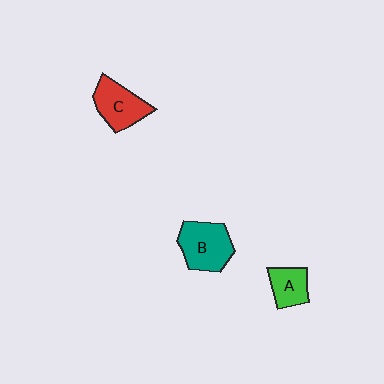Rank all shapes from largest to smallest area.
From largest to smallest: B (teal), C (red), A (green).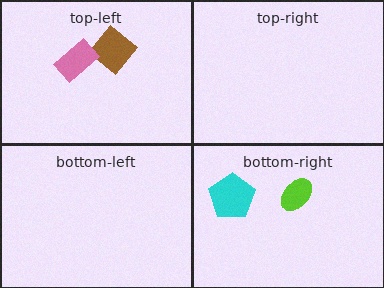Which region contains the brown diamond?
The top-left region.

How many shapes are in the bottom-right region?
2.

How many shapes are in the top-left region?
2.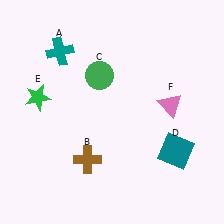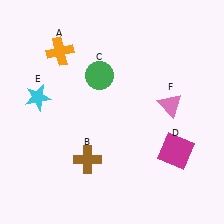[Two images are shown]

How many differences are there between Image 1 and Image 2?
There are 3 differences between the two images.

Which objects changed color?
A changed from teal to orange. D changed from teal to magenta. E changed from green to cyan.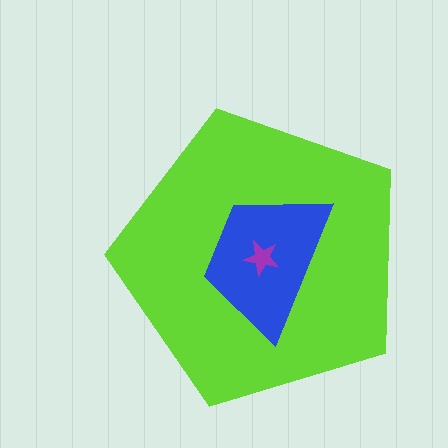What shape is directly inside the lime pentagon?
The blue trapezoid.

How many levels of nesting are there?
3.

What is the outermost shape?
The lime pentagon.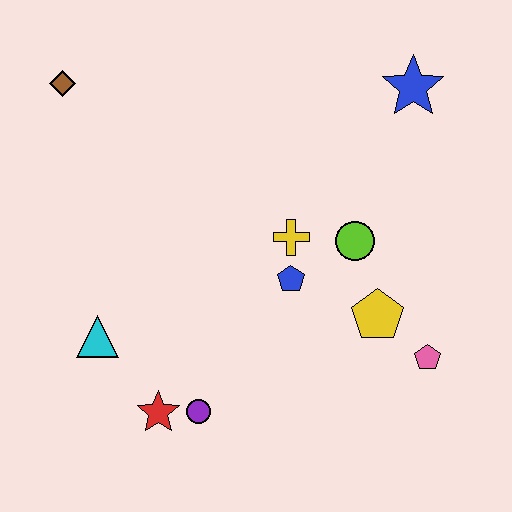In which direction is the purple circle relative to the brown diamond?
The purple circle is below the brown diamond.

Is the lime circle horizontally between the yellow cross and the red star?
No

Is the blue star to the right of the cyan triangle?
Yes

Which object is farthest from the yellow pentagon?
The brown diamond is farthest from the yellow pentagon.